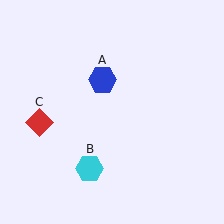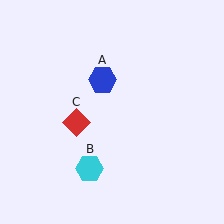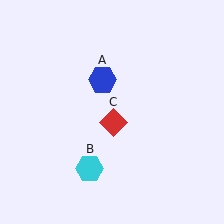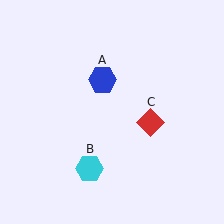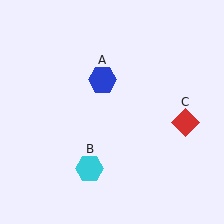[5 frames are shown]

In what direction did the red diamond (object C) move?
The red diamond (object C) moved right.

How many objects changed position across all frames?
1 object changed position: red diamond (object C).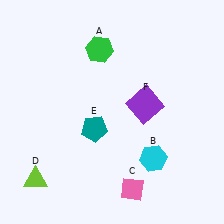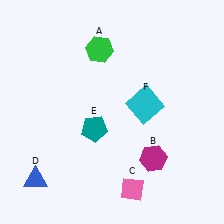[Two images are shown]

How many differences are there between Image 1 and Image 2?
There are 3 differences between the two images.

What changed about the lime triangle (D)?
In Image 1, D is lime. In Image 2, it changed to blue.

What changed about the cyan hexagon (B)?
In Image 1, B is cyan. In Image 2, it changed to magenta.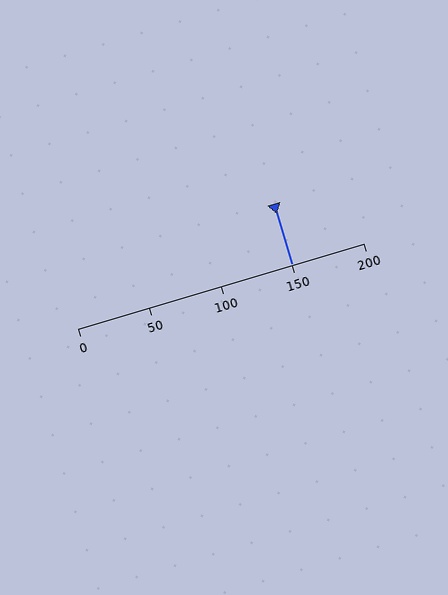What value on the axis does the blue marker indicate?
The marker indicates approximately 150.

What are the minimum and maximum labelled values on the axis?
The axis runs from 0 to 200.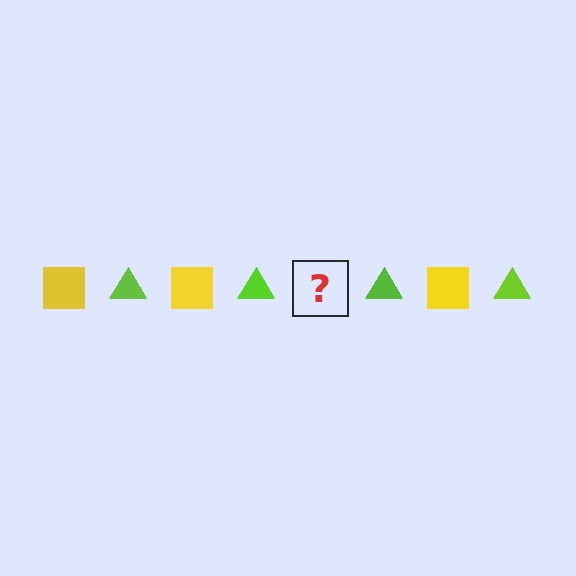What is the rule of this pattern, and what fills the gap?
The rule is that the pattern alternates between yellow square and lime triangle. The gap should be filled with a yellow square.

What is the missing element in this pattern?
The missing element is a yellow square.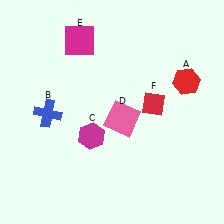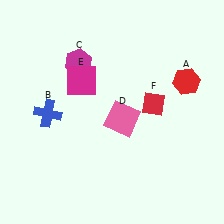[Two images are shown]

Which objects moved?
The objects that moved are: the magenta hexagon (C), the magenta square (E).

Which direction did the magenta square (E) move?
The magenta square (E) moved down.